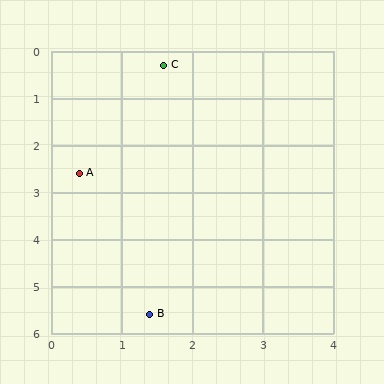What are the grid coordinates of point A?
Point A is at approximately (0.4, 2.6).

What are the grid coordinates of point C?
Point C is at approximately (1.6, 0.3).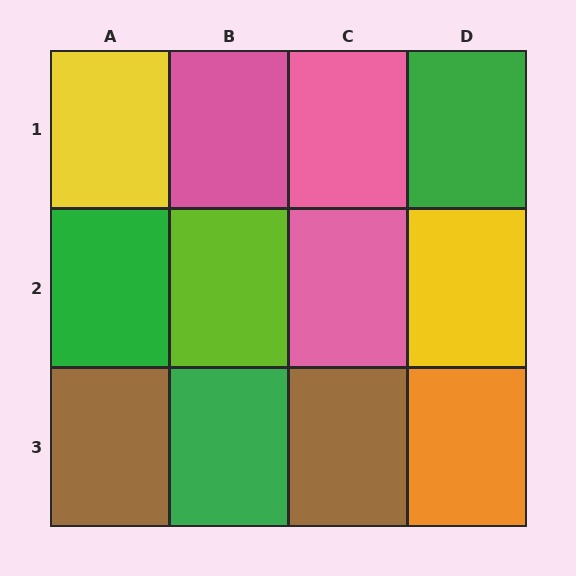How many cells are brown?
2 cells are brown.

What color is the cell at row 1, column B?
Pink.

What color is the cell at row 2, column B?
Lime.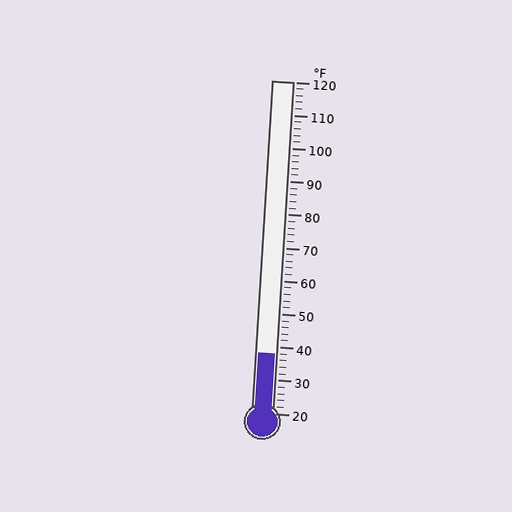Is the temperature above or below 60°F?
The temperature is below 60°F.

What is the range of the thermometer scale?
The thermometer scale ranges from 20°F to 120°F.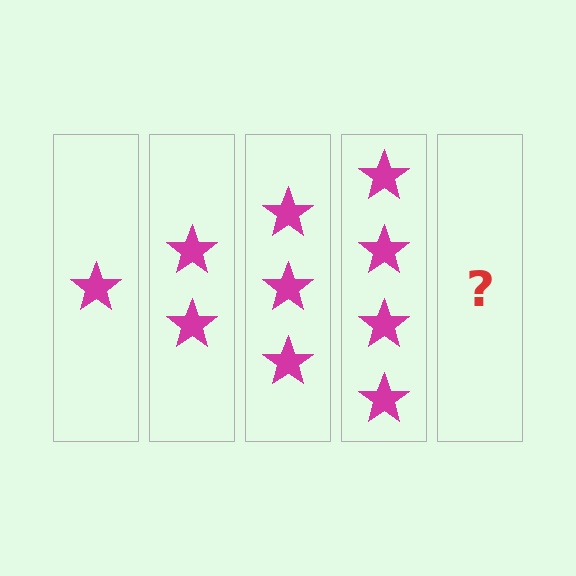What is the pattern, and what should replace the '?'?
The pattern is that each step adds one more star. The '?' should be 5 stars.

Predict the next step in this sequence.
The next step is 5 stars.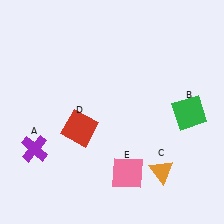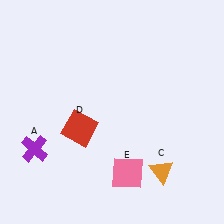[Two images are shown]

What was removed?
The green square (B) was removed in Image 2.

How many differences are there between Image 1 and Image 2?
There is 1 difference between the two images.